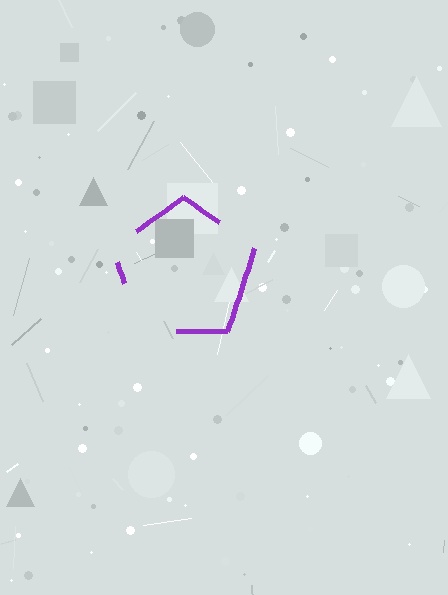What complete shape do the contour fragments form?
The contour fragments form a pentagon.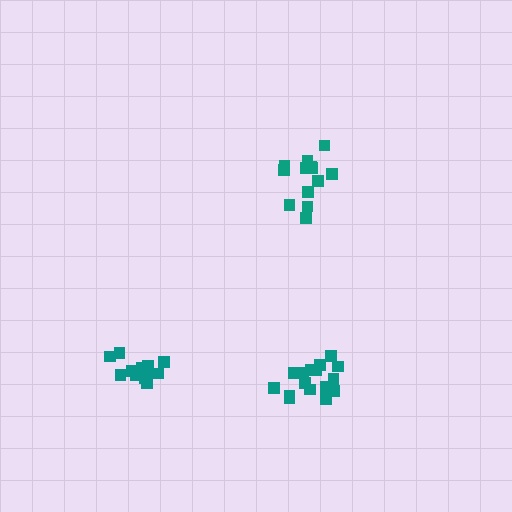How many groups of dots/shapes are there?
There are 3 groups.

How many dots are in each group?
Group 1: 12 dots, Group 2: 17 dots, Group 3: 13 dots (42 total).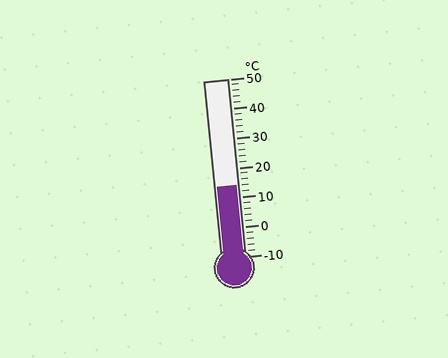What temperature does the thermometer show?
The thermometer shows approximately 14°C.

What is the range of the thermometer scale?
The thermometer scale ranges from -10°C to 50°C.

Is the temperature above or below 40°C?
The temperature is below 40°C.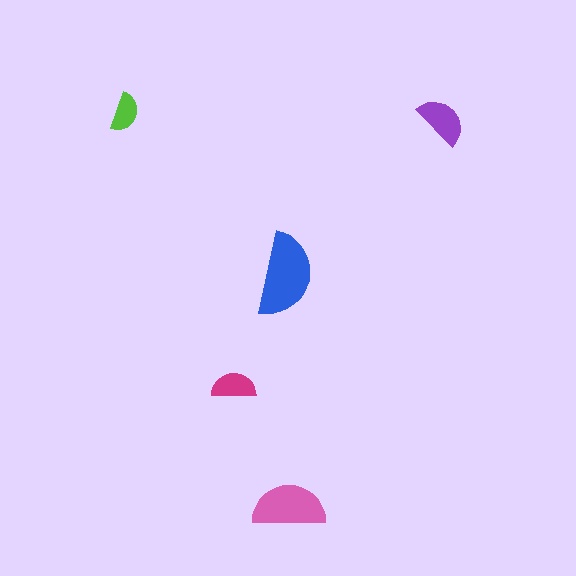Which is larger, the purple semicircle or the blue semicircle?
The blue one.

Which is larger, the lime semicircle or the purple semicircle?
The purple one.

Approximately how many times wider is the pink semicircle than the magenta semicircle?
About 1.5 times wider.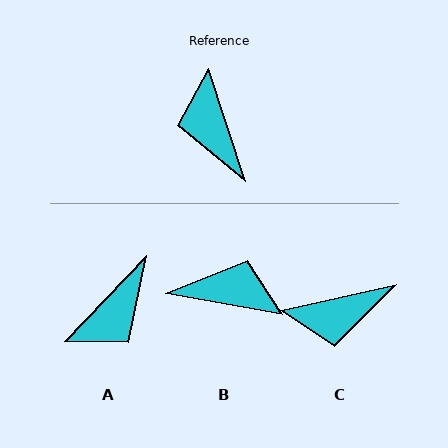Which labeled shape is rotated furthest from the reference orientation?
B, about 119 degrees away.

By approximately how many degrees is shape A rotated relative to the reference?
Approximately 118 degrees counter-clockwise.